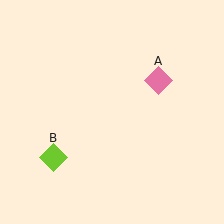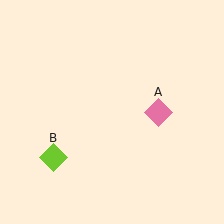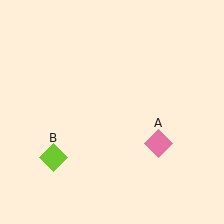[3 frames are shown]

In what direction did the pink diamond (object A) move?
The pink diamond (object A) moved down.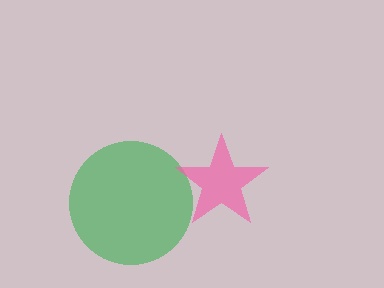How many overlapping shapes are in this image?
There are 2 overlapping shapes in the image.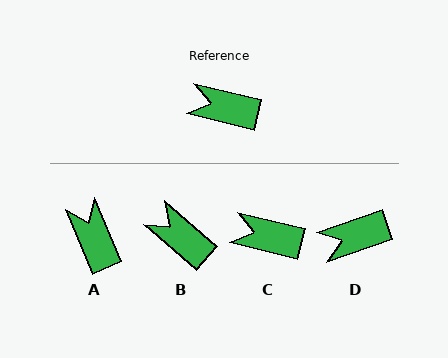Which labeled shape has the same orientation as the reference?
C.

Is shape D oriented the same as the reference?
No, it is off by about 33 degrees.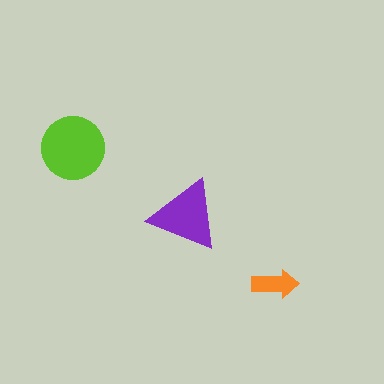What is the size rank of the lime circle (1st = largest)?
1st.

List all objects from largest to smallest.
The lime circle, the purple triangle, the orange arrow.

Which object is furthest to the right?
The orange arrow is rightmost.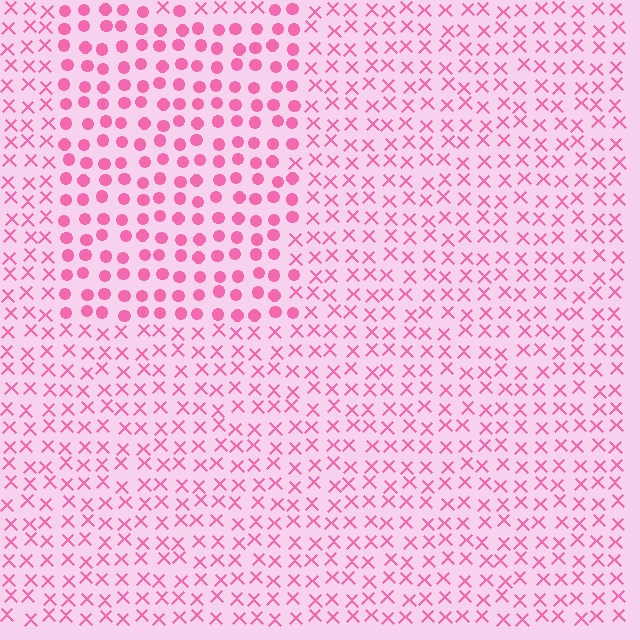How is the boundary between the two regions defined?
The boundary is defined by a change in element shape: circles inside vs. X marks outside. All elements share the same color and spacing.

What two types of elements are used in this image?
The image uses circles inside the rectangle region and X marks outside it.